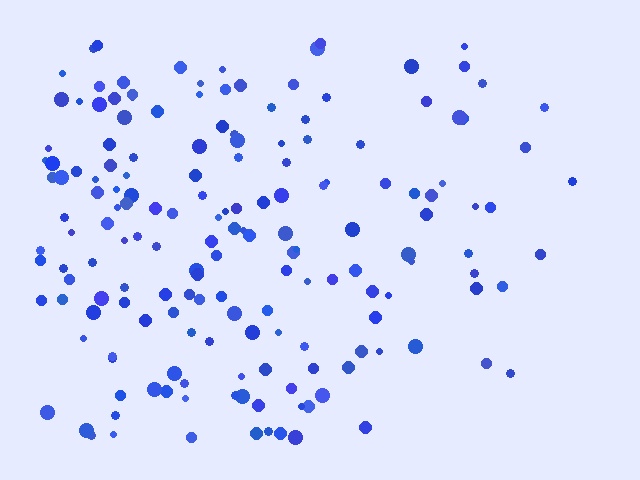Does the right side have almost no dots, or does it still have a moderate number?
Still a moderate number, just noticeably fewer than the left.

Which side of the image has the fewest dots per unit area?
The right.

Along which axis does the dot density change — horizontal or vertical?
Horizontal.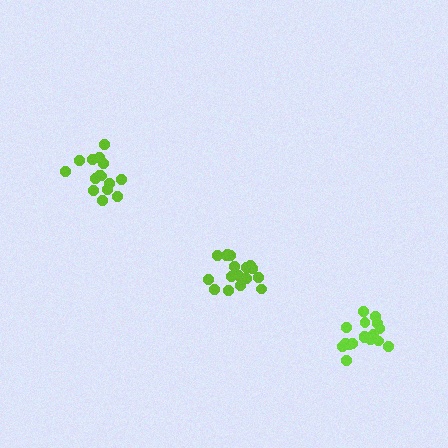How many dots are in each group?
Group 1: 17 dots, Group 2: 16 dots, Group 3: 17 dots (50 total).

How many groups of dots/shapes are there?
There are 3 groups.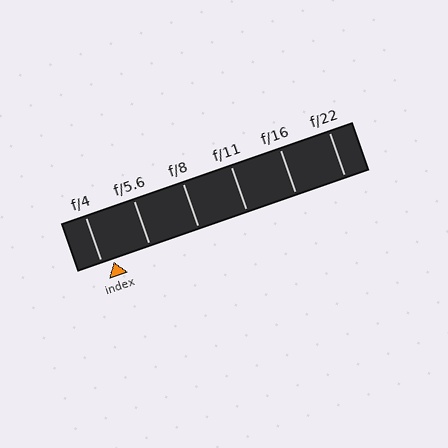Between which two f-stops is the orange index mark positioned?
The index mark is between f/4 and f/5.6.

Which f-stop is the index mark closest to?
The index mark is closest to f/4.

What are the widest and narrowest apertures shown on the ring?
The widest aperture shown is f/4 and the narrowest is f/22.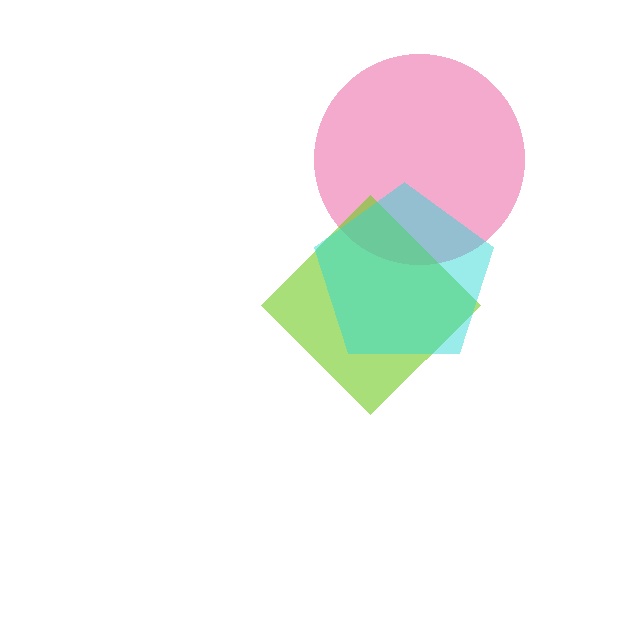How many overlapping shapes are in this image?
There are 3 overlapping shapes in the image.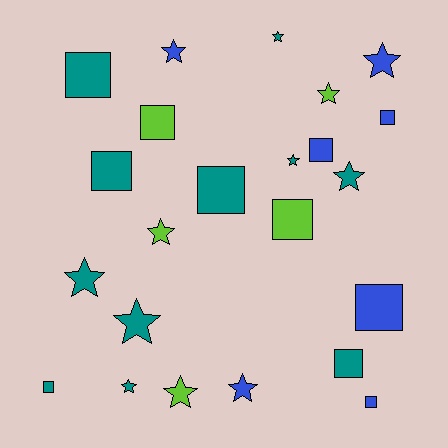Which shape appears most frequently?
Star, with 12 objects.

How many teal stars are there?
There are 6 teal stars.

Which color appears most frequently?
Teal, with 11 objects.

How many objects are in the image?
There are 23 objects.